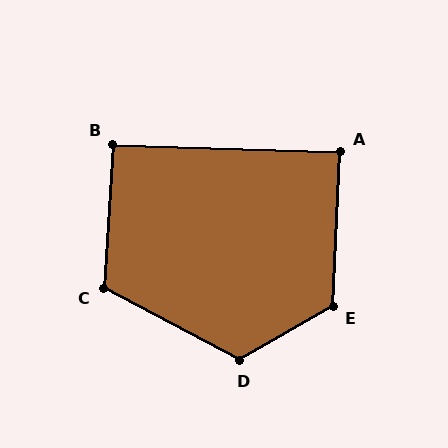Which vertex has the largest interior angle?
D, at approximately 123 degrees.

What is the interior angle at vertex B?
Approximately 92 degrees (approximately right).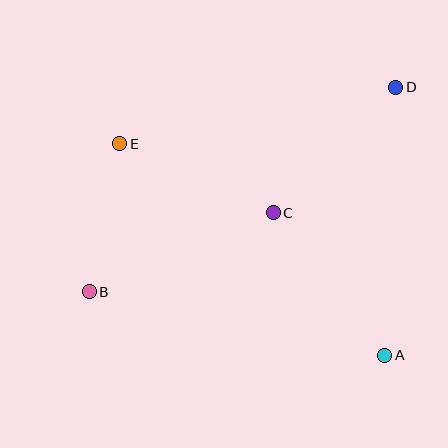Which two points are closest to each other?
Points B and E are closest to each other.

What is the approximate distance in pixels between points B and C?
The distance between B and C is approximately 200 pixels.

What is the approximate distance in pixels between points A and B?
The distance between A and B is approximately 302 pixels.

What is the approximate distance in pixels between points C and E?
The distance between C and E is approximately 169 pixels.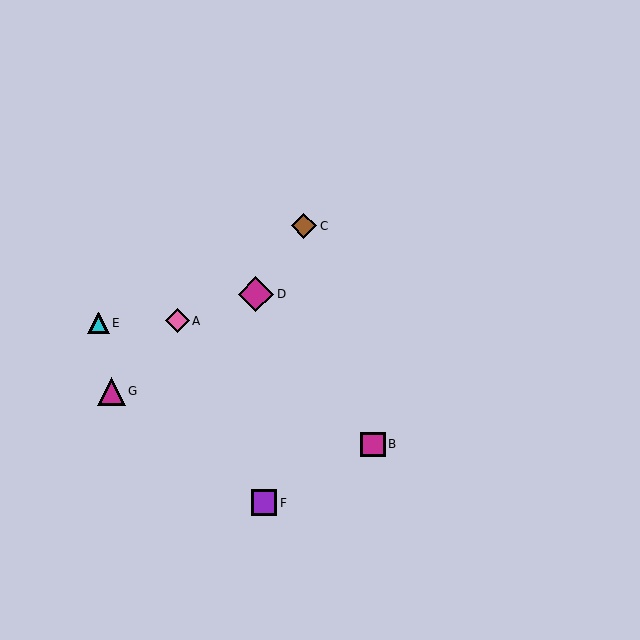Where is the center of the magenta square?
The center of the magenta square is at (373, 444).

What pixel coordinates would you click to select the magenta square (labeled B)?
Click at (373, 444) to select the magenta square B.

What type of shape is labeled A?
Shape A is a pink diamond.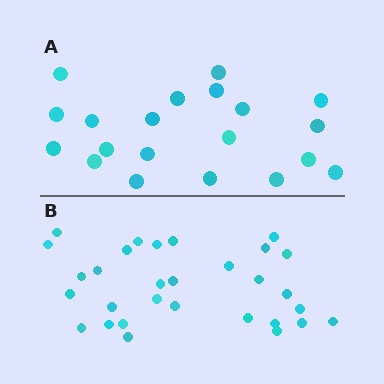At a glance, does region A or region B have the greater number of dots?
Region B (the bottom region) has more dots.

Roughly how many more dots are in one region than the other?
Region B has roughly 10 or so more dots than region A.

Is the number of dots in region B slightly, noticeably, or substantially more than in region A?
Region B has substantially more. The ratio is roughly 1.5 to 1.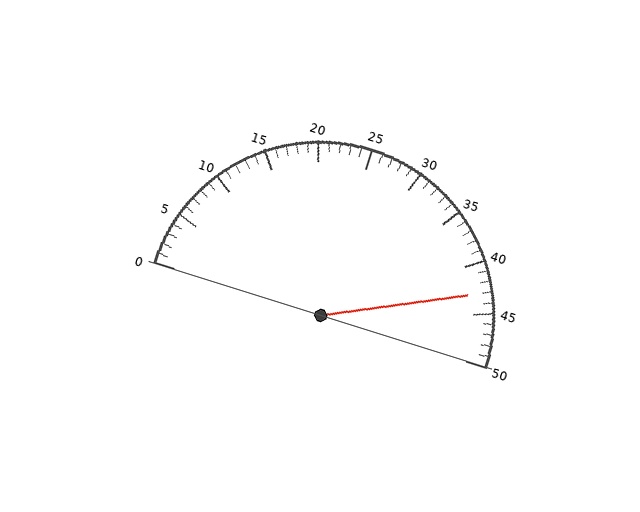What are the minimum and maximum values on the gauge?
The gauge ranges from 0 to 50.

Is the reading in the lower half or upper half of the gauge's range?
The reading is in the upper half of the range (0 to 50).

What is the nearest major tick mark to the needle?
The nearest major tick mark is 45.